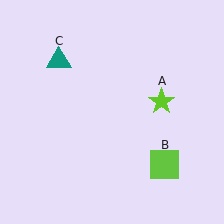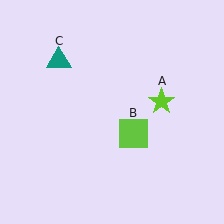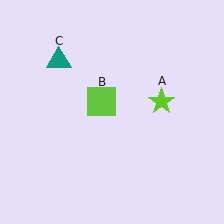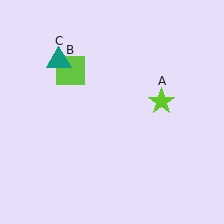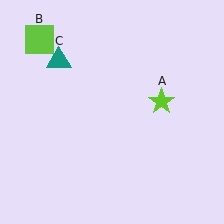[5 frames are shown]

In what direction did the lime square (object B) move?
The lime square (object B) moved up and to the left.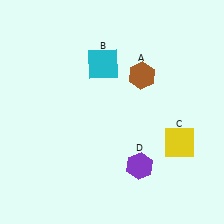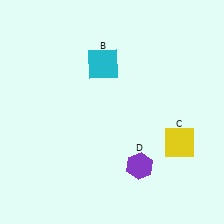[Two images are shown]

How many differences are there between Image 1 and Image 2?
There is 1 difference between the two images.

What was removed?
The brown hexagon (A) was removed in Image 2.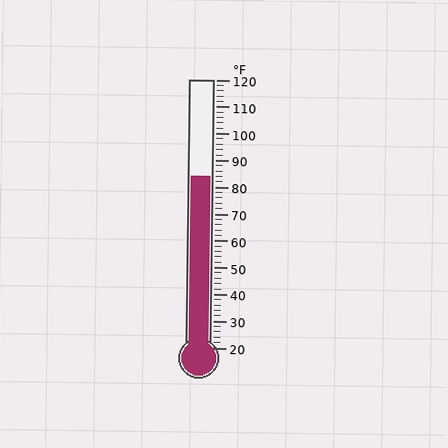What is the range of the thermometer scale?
The thermometer scale ranges from 20°F to 120°F.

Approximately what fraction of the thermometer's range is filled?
The thermometer is filled to approximately 65% of its range.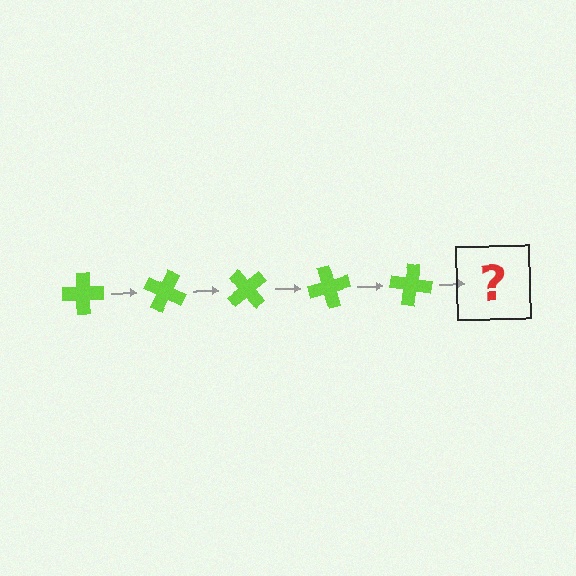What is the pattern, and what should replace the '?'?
The pattern is that the cross rotates 25 degrees each step. The '?' should be a lime cross rotated 125 degrees.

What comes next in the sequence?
The next element should be a lime cross rotated 125 degrees.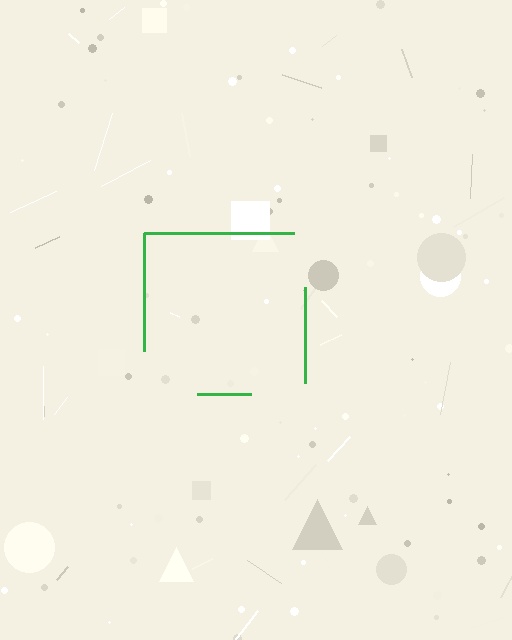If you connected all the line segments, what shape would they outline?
They would outline a square.